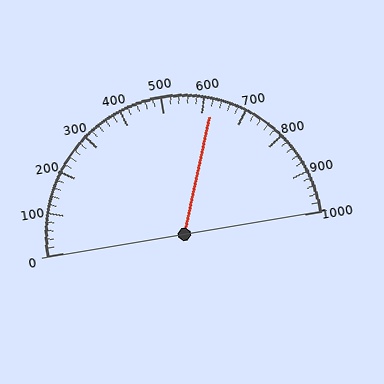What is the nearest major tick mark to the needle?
The nearest major tick mark is 600.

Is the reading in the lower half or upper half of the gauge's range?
The reading is in the upper half of the range (0 to 1000).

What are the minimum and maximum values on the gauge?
The gauge ranges from 0 to 1000.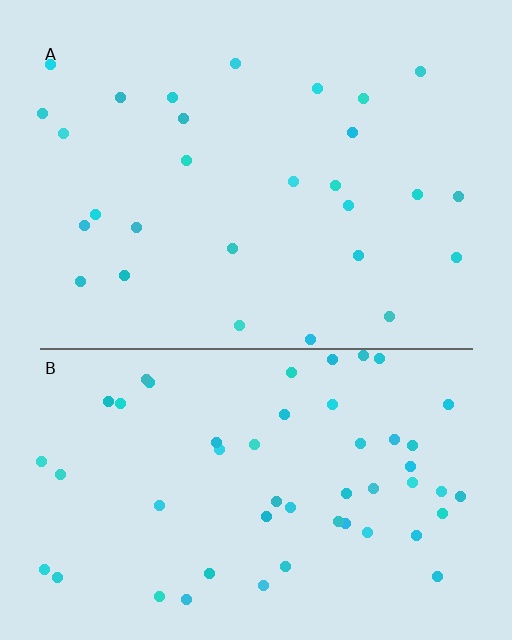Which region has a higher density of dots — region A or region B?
B (the bottom).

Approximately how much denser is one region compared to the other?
Approximately 1.8× — region B over region A.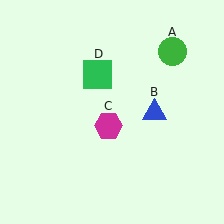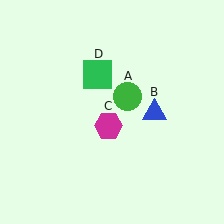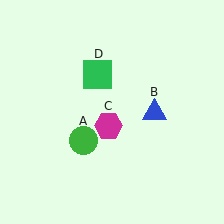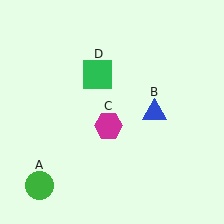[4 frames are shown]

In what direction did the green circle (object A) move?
The green circle (object A) moved down and to the left.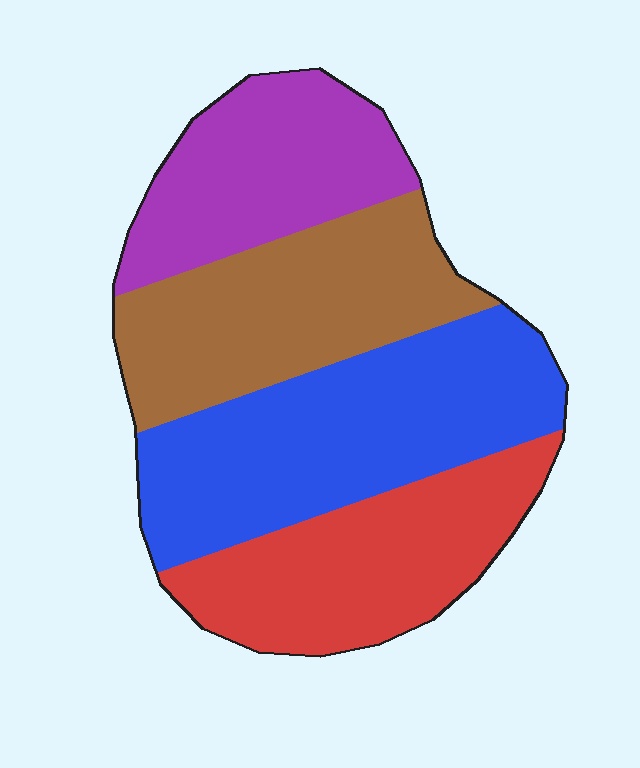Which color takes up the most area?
Blue, at roughly 30%.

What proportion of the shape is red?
Red takes up between a sixth and a third of the shape.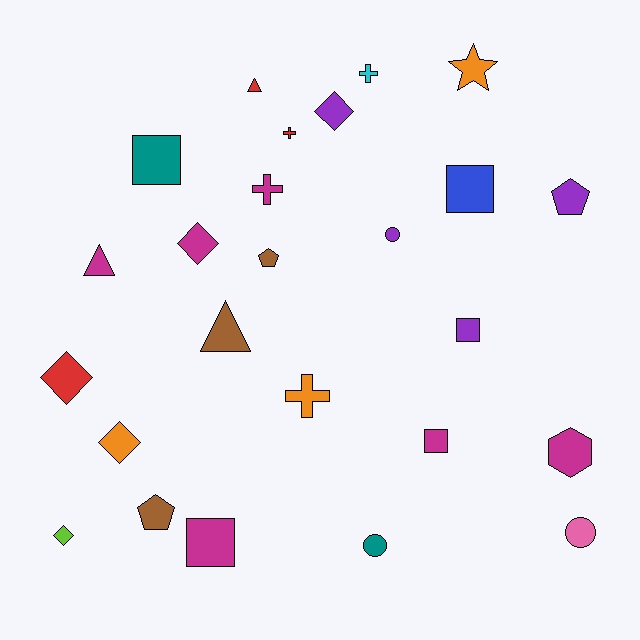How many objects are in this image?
There are 25 objects.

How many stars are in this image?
There is 1 star.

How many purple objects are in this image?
There are 4 purple objects.